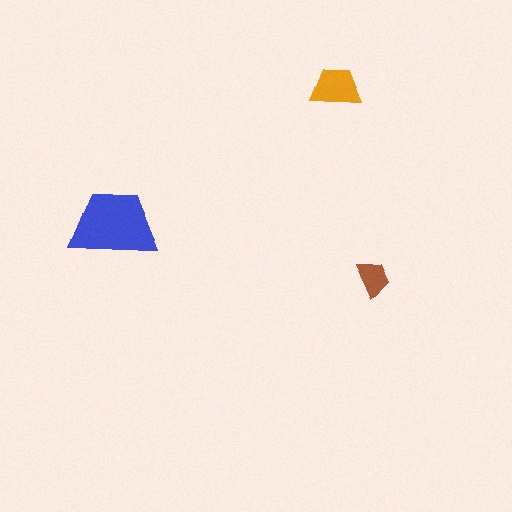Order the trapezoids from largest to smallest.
the blue one, the orange one, the brown one.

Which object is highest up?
The orange trapezoid is topmost.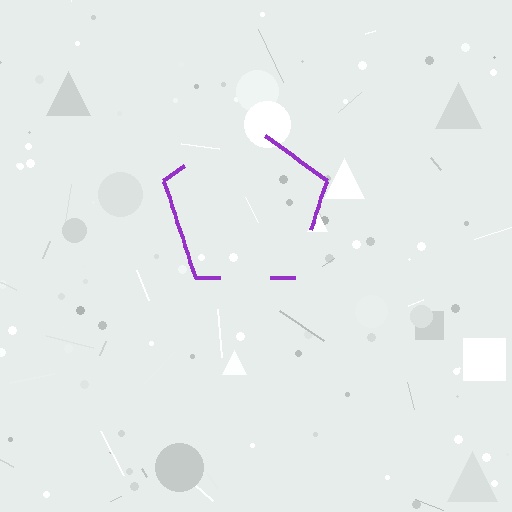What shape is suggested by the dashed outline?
The dashed outline suggests a pentagon.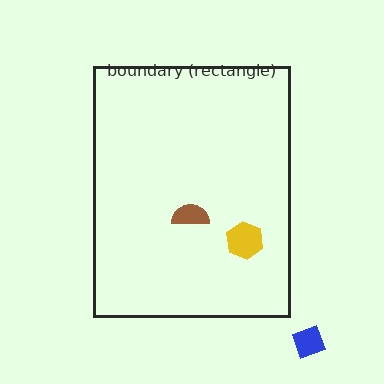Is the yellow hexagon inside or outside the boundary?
Inside.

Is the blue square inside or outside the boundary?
Outside.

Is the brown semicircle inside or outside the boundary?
Inside.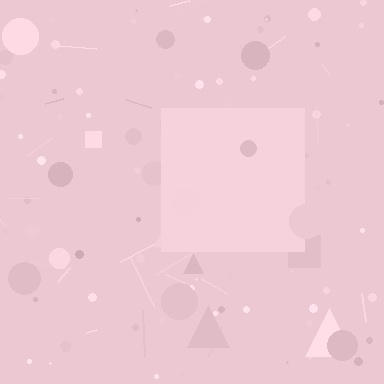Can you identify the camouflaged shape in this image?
The camouflaged shape is a square.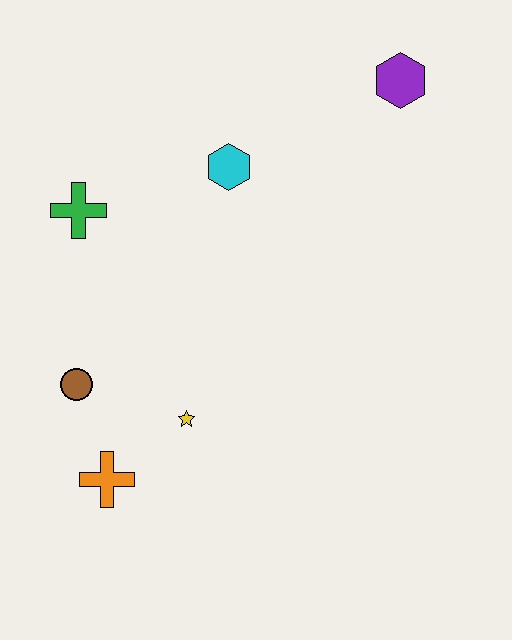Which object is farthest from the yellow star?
The purple hexagon is farthest from the yellow star.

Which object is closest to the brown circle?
The orange cross is closest to the brown circle.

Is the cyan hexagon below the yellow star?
No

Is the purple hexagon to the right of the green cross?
Yes